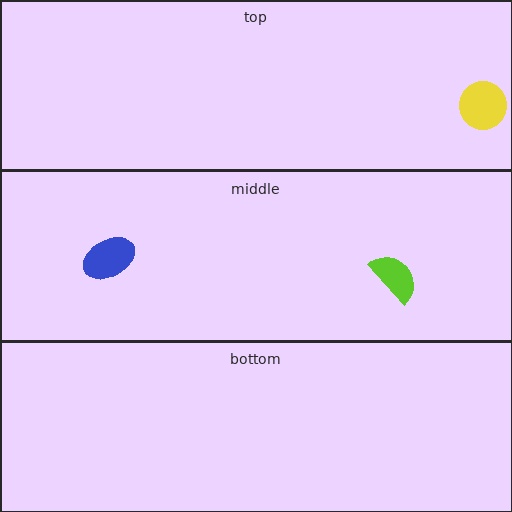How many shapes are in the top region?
1.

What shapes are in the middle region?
The blue ellipse, the lime semicircle.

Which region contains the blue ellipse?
The middle region.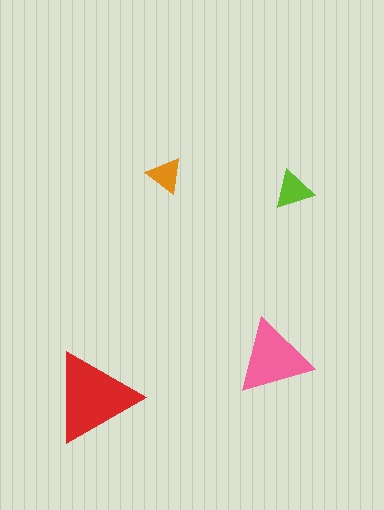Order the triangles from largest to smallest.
the red one, the pink one, the lime one, the orange one.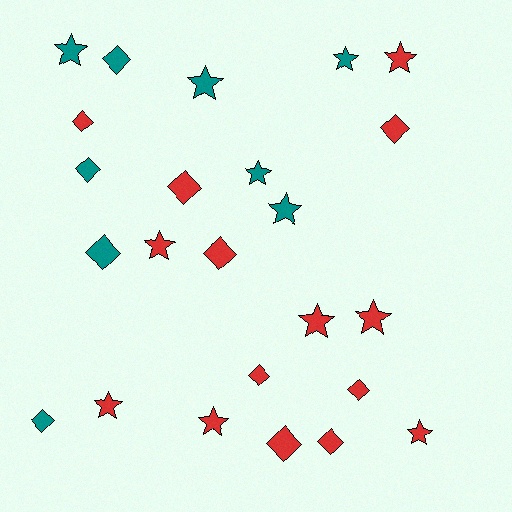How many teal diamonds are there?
There are 4 teal diamonds.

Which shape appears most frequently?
Diamond, with 12 objects.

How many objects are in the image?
There are 24 objects.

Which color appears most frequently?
Red, with 15 objects.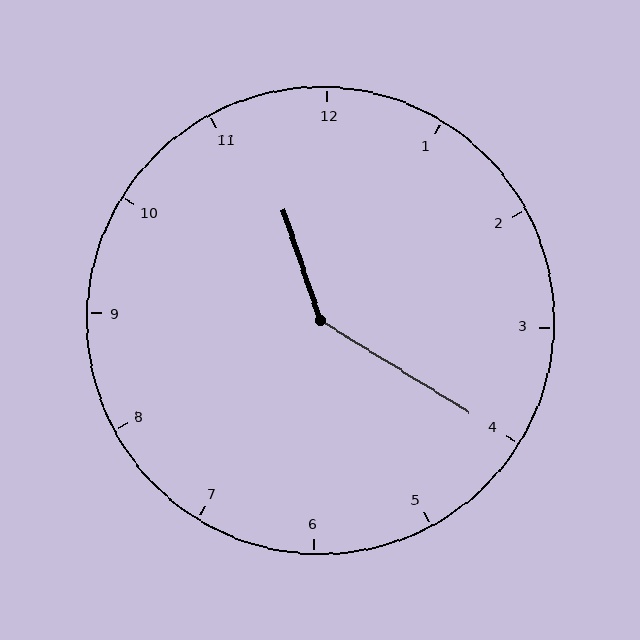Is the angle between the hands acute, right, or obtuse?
It is obtuse.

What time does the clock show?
11:20.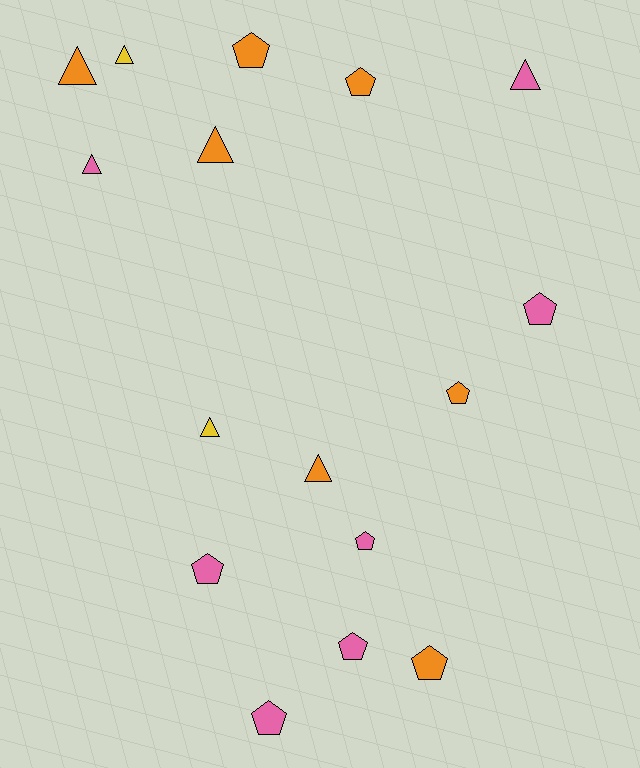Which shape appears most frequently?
Pentagon, with 9 objects.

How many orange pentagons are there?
There are 4 orange pentagons.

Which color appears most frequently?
Orange, with 7 objects.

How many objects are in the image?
There are 16 objects.